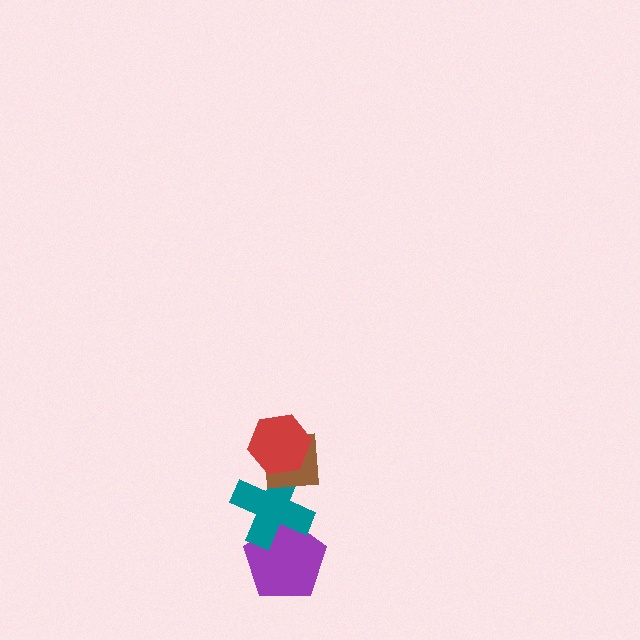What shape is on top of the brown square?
The red hexagon is on top of the brown square.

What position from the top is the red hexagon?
The red hexagon is 1st from the top.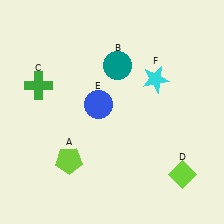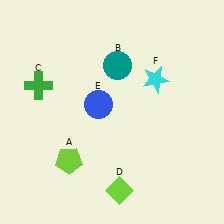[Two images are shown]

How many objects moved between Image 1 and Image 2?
1 object moved between the two images.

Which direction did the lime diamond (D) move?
The lime diamond (D) moved left.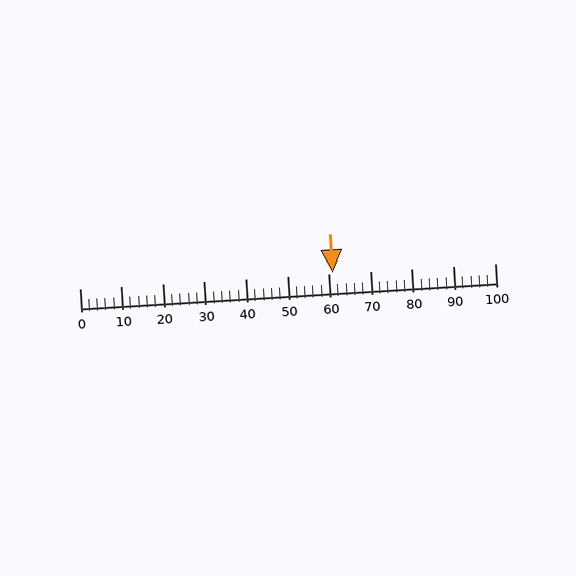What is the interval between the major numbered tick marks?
The major tick marks are spaced 10 units apart.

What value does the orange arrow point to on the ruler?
The orange arrow points to approximately 61.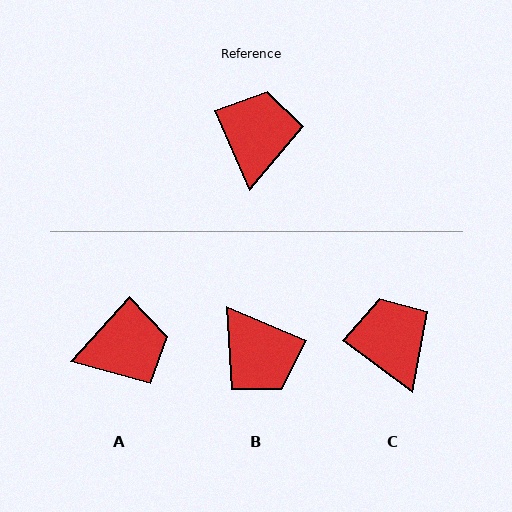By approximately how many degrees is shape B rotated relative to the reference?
Approximately 137 degrees clockwise.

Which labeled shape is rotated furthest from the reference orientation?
B, about 137 degrees away.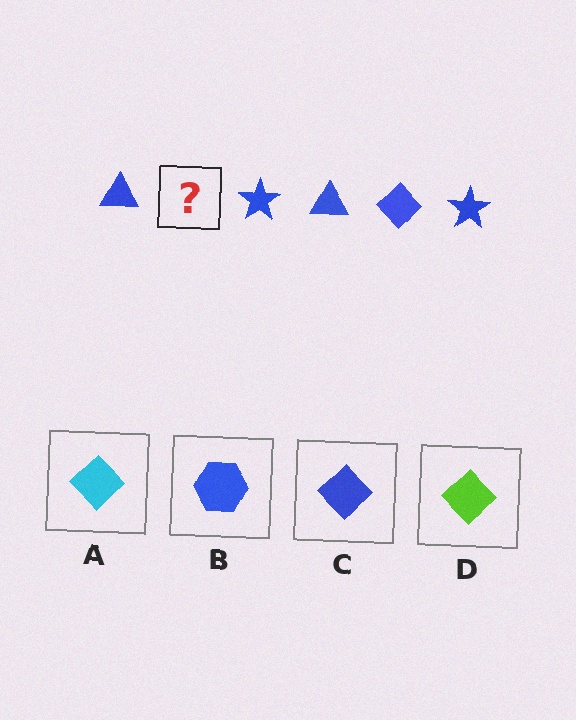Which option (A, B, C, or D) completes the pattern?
C.